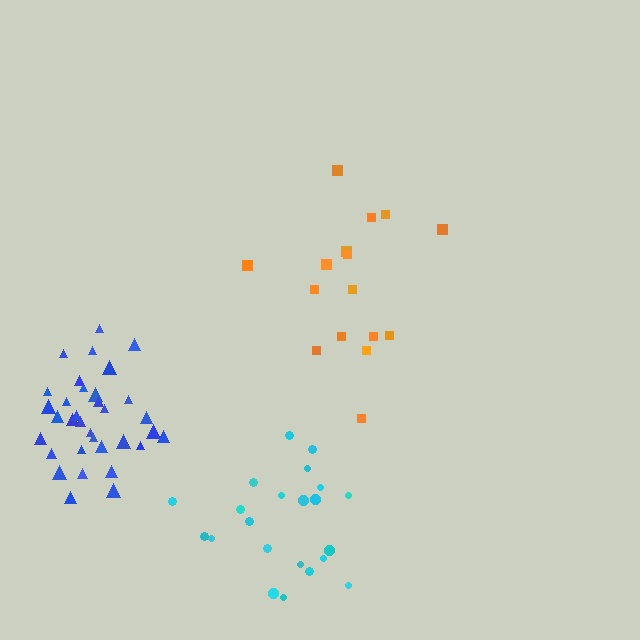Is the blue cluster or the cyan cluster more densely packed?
Blue.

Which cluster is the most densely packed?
Blue.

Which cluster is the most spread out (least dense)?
Orange.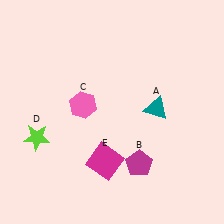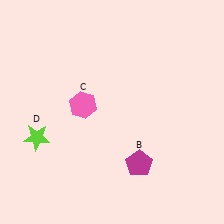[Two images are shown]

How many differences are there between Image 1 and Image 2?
There are 2 differences between the two images.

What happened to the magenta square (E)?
The magenta square (E) was removed in Image 2. It was in the bottom-left area of Image 1.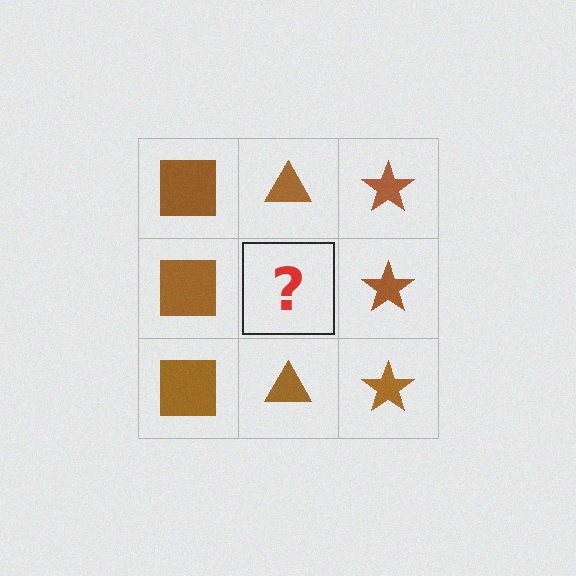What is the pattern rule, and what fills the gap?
The rule is that each column has a consistent shape. The gap should be filled with a brown triangle.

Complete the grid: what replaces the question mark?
The question mark should be replaced with a brown triangle.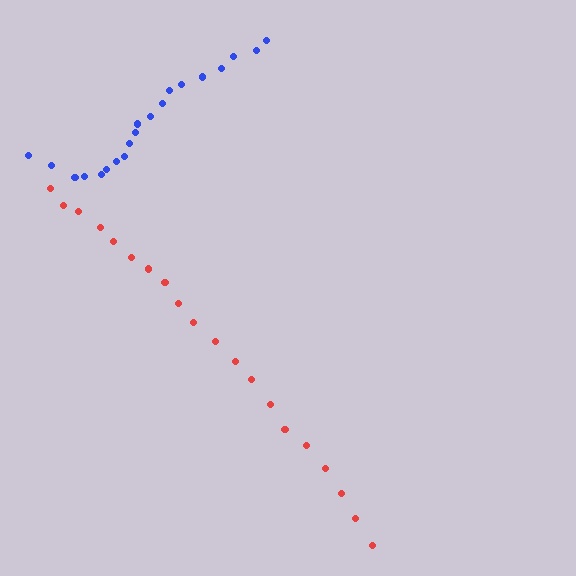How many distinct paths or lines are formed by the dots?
There are 2 distinct paths.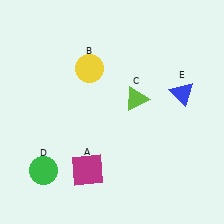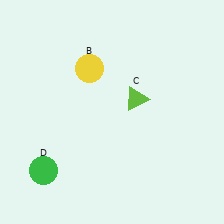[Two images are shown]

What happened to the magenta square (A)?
The magenta square (A) was removed in Image 2. It was in the bottom-left area of Image 1.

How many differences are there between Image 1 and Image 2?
There are 2 differences between the two images.